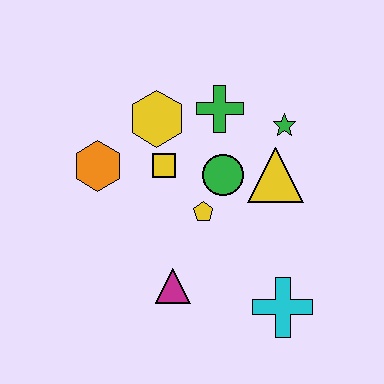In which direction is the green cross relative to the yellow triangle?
The green cross is above the yellow triangle.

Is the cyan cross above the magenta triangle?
No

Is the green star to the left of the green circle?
No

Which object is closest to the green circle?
The yellow pentagon is closest to the green circle.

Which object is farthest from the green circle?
The cyan cross is farthest from the green circle.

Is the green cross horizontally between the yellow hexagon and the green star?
Yes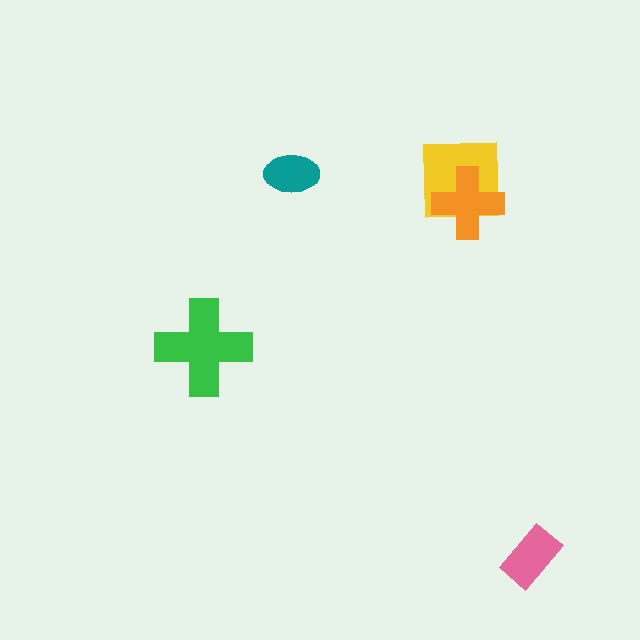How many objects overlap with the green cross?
0 objects overlap with the green cross.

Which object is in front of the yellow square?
The orange cross is in front of the yellow square.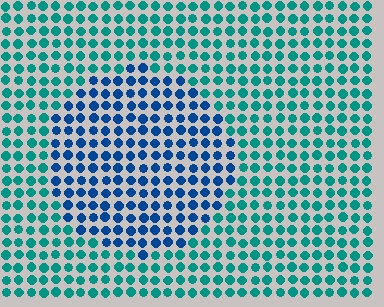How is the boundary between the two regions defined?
The boundary is defined purely by a slight shift in hue (about 39 degrees). Spacing, size, and orientation are identical on both sides.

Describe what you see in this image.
The image is filled with small teal elements in a uniform arrangement. A circle-shaped region is visible where the elements are tinted to a slightly different hue, forming a subtle color boundary.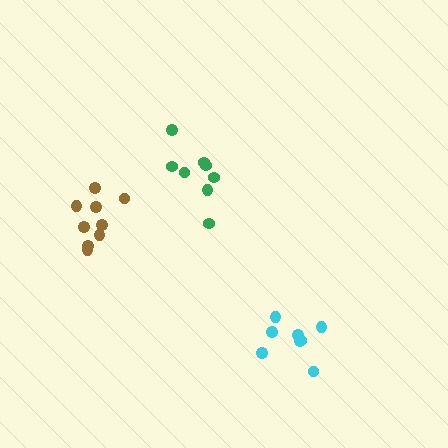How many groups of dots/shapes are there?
There are 3 groups.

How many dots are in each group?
Group 1: 8 dots, Group 2: 8 dots, Group 3: 9 dots (25 total).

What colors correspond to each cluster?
The clusters are colored: green, cyan, brown.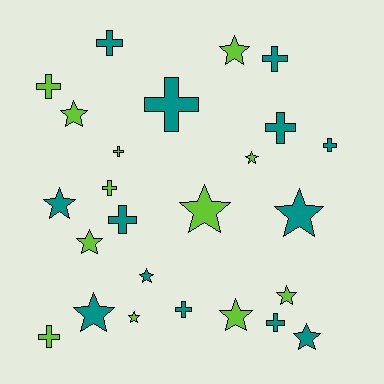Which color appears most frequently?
Teal, with 13 objects.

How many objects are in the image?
There are 25 objects.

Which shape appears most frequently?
Star, with 13 objects.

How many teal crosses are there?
There are 8 teal crosses.